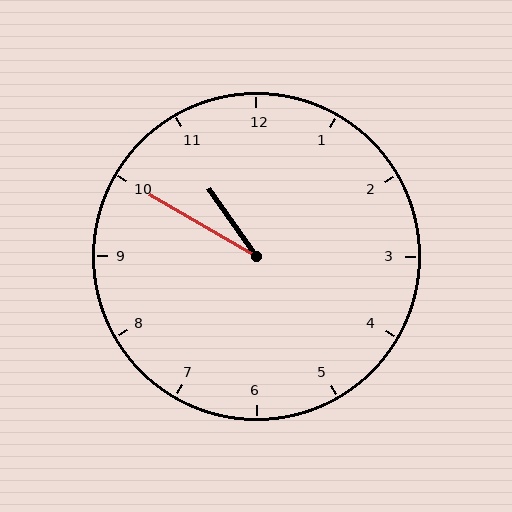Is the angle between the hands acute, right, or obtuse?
It is acute.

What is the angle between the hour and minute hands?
Approximately 25 degrees.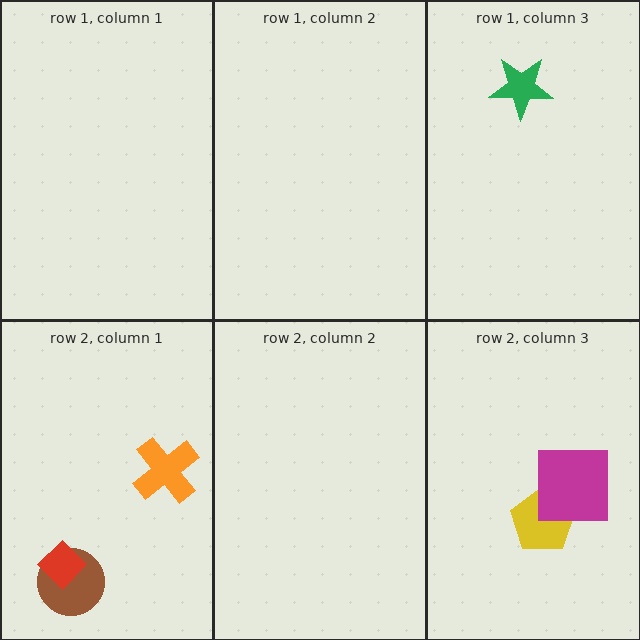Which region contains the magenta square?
The row 2, column 3 region.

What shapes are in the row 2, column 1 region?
The brown circle, the red diamond, the orange cross.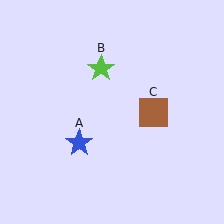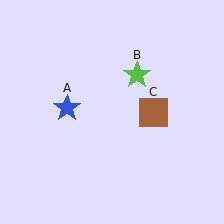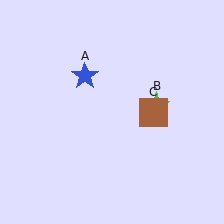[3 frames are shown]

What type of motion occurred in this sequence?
The blue star (object A), lime star (object B) rotated clockwise around the center of the scene.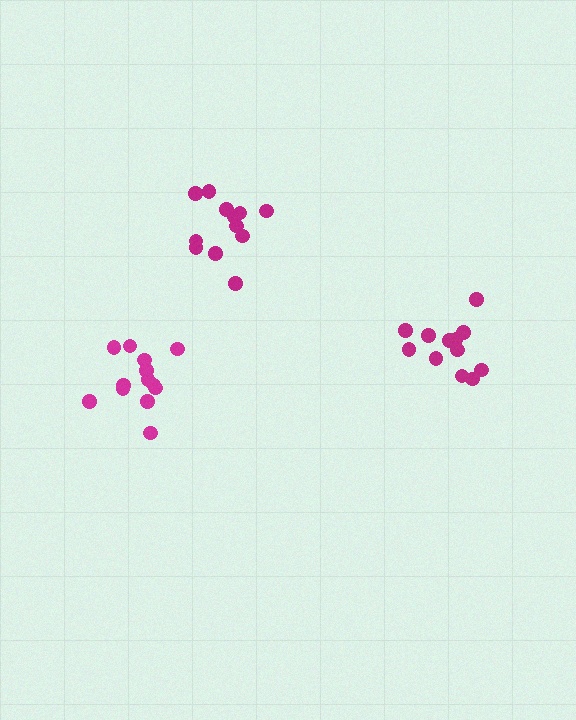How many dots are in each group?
Group 1: 12 dots, Group 2: 12 dots, Group 3: 13 dots (37 total).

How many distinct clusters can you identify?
There are 3 distinct clusters.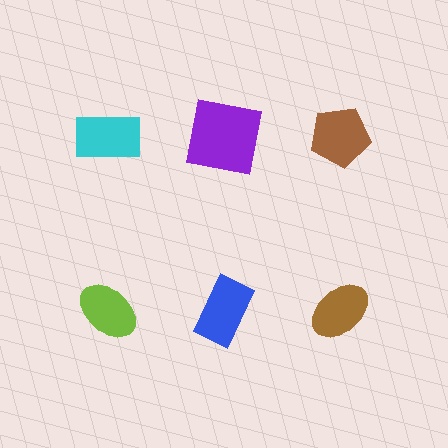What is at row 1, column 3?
A brown pentagon.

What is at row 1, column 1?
A cyan rectangle.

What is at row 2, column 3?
A brown ellipse.